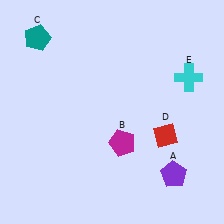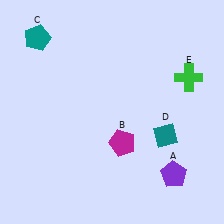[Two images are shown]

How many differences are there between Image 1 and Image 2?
There are 2 differences between the two images.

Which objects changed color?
D changed from red to teal. E changed from cyan to green.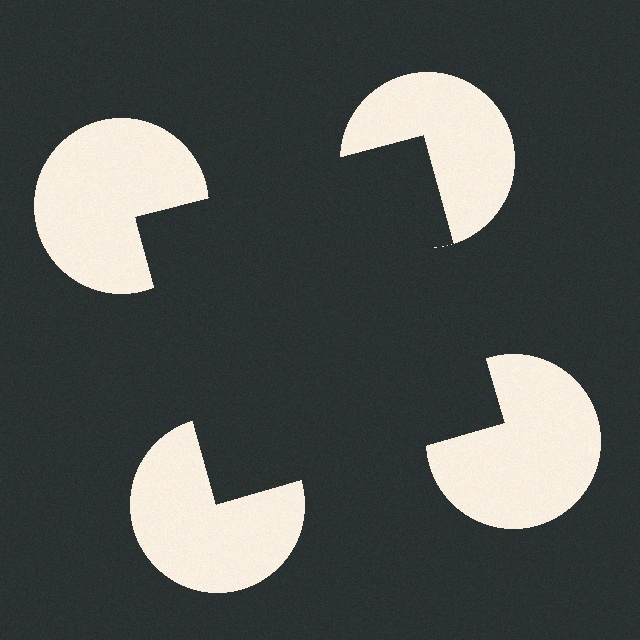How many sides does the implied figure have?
4 sides.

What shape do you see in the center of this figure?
An illusory square — its edges are inferred from the aligned wedge cuts in the pac-man discs, not physically drawn.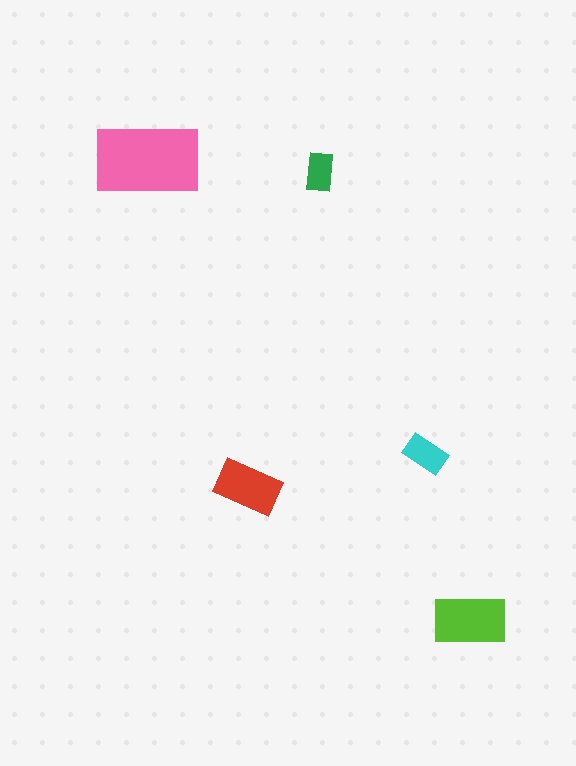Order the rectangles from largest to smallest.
the pink one, the lime one, the red one, the cyan one, the green one.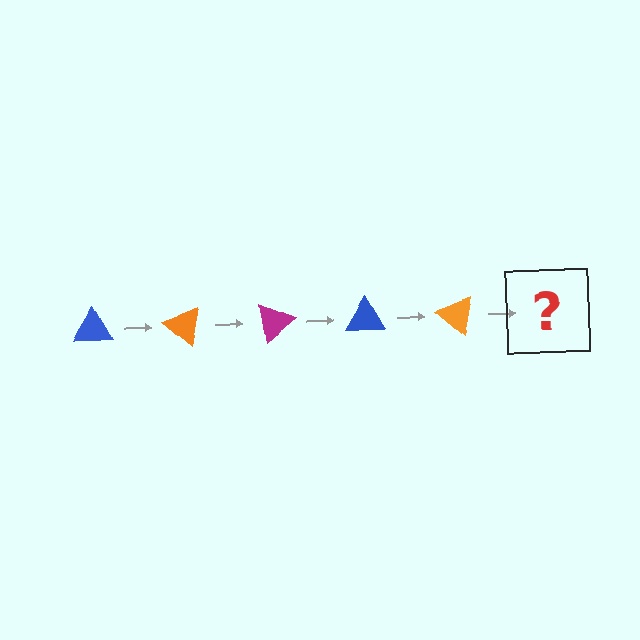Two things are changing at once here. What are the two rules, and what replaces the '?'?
The two rules are that it rotates 40 degrees each step and the color cycles through blue, orange, and magenta. The '?' should be a magenta triangle, rotated 200 degrees from the start.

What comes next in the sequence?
The next element should be a magenta triangle, rotated 200 degrees from the start.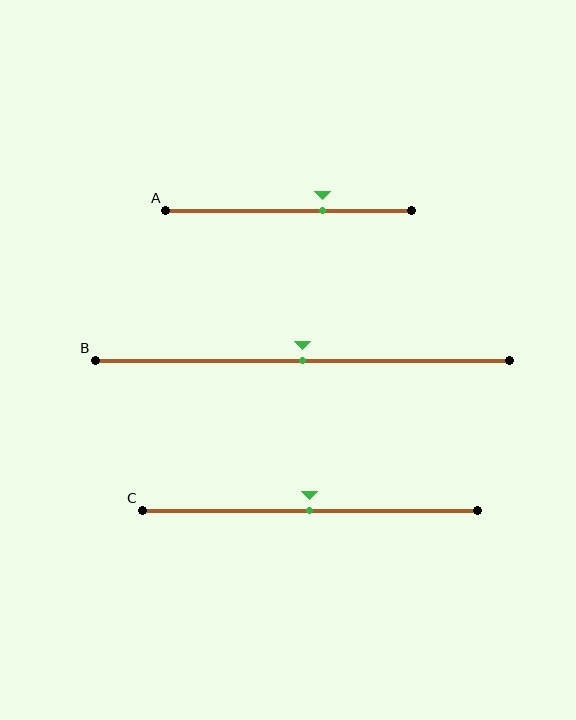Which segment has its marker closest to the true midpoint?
Segment B has its marker closest to the true midpoint.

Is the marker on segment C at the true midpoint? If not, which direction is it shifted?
Yes, the marker on segment C is at the true midpoint.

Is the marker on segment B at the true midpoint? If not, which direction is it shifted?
Yes, the marker on segment B is at the true midpoint.